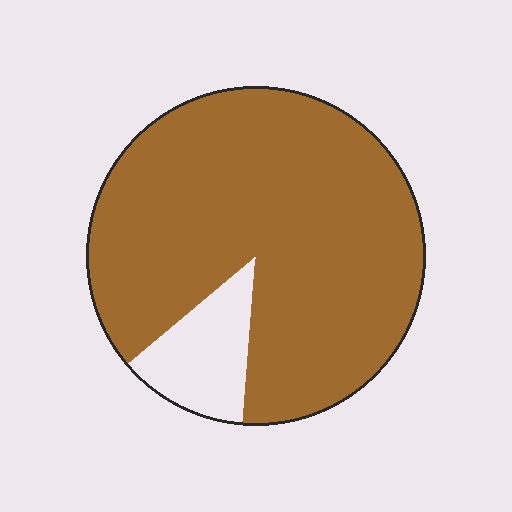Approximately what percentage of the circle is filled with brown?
Approximately 90%.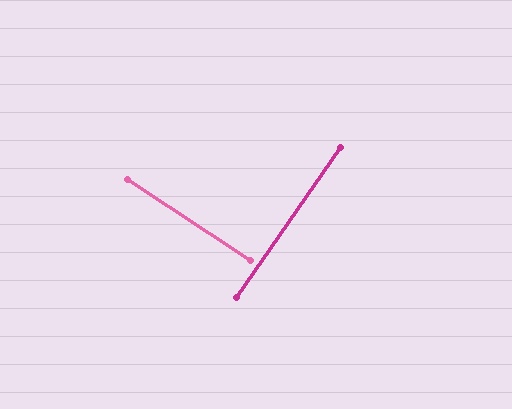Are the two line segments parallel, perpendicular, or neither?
Perpendicular — they meet at approximately 88°.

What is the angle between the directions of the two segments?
Approximately 88 degrees.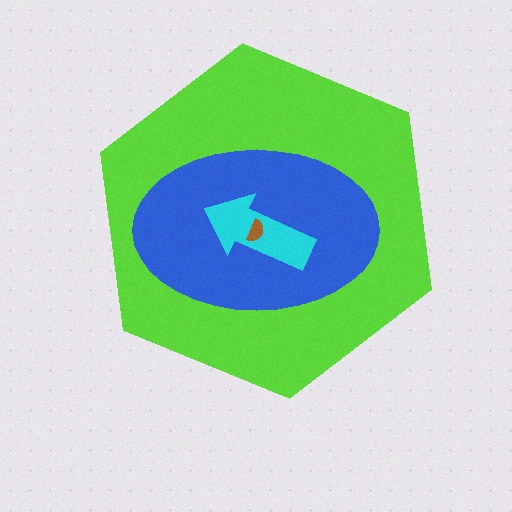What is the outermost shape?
The lime hexagon.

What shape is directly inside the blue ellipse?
The cyan arrow.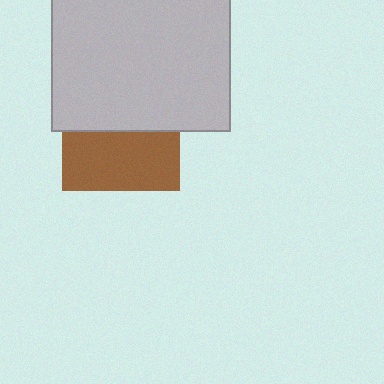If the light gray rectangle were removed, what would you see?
You would see the complete brown square.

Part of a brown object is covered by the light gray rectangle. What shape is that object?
It is a square.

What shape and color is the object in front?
The object in front is a light gray rectangle.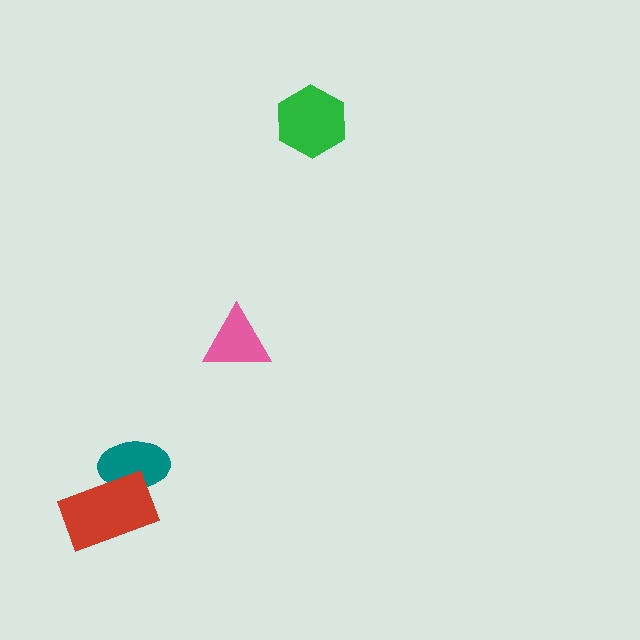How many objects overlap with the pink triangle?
0 objects overlap with the pink triangle.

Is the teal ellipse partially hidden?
Yes, it is partially covered by another shape.